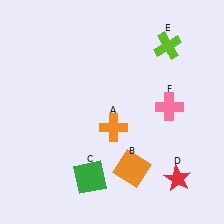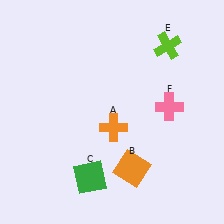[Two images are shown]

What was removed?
The red star (D) was removed in Image 2.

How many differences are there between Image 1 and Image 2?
There is 1 difference between the two images.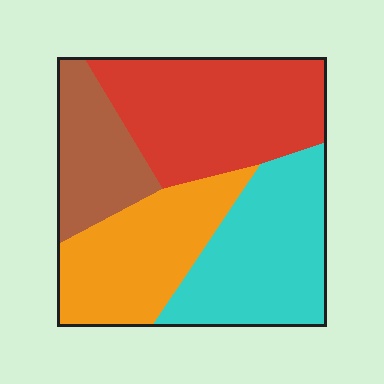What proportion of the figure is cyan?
Cyan covers 28% of the figure.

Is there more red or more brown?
Red.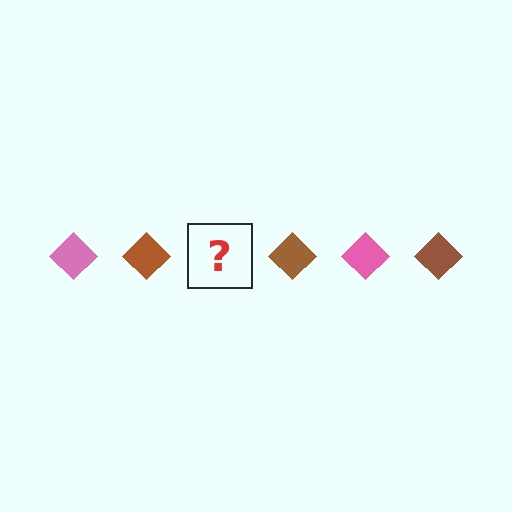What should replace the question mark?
The question mark should be replaced with a pink diamond.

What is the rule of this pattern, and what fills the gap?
The rule is that the pattern cycles through pink, brown diamonds. The gap should be filled with a pink diamond.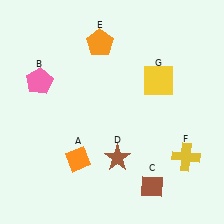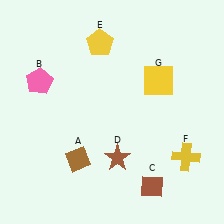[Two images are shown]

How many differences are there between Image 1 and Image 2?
There are 2 differences between the two images.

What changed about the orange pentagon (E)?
In Image 1, E is orange. In Image 2, it changed to yellow.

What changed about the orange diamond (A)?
In Image 1, A is orange. In Image 2, it changed to brown.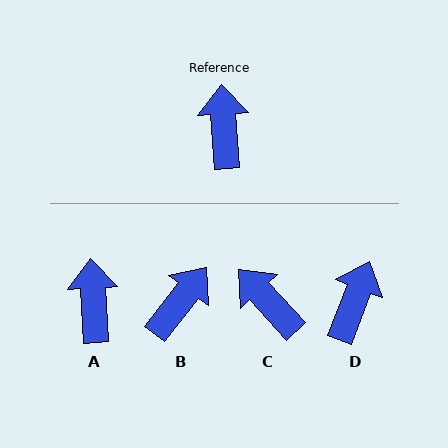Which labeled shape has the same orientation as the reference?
A.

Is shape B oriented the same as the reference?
No, it is off by about 41 degrees.